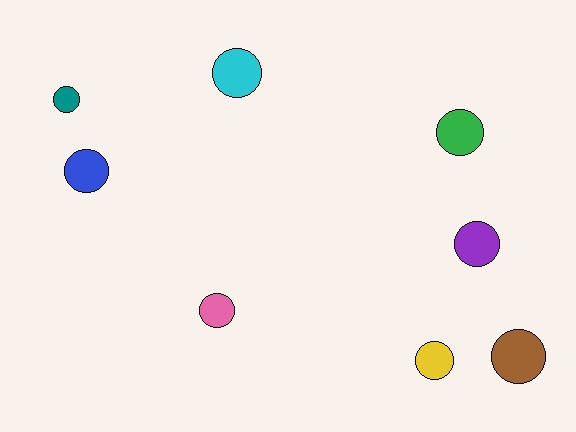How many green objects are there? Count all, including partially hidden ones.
There is 1 green object.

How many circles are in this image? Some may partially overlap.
There are 8 circles.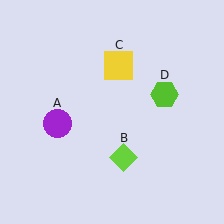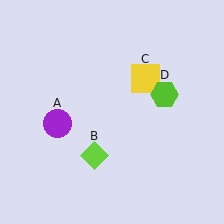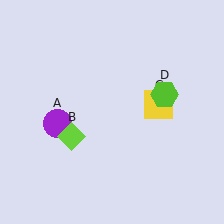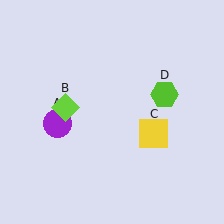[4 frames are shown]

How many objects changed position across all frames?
2 objects changed position: lime diamond (object B), yellow square (object C).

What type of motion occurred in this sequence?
The lime diamond (object B), yellow square (object C) rotated clockwise around the center of the scene.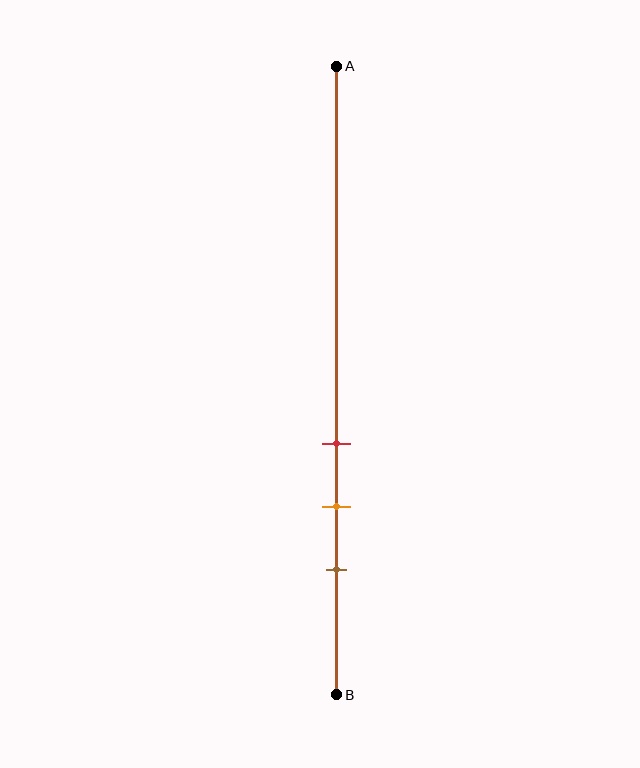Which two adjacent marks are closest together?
The red and orange marks are the closest adjacent pair.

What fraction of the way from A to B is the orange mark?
The orange mark is approximately 70% (0.7) of the way from A to B.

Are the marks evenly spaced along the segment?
Yes, the marks are approximately evenly spaced.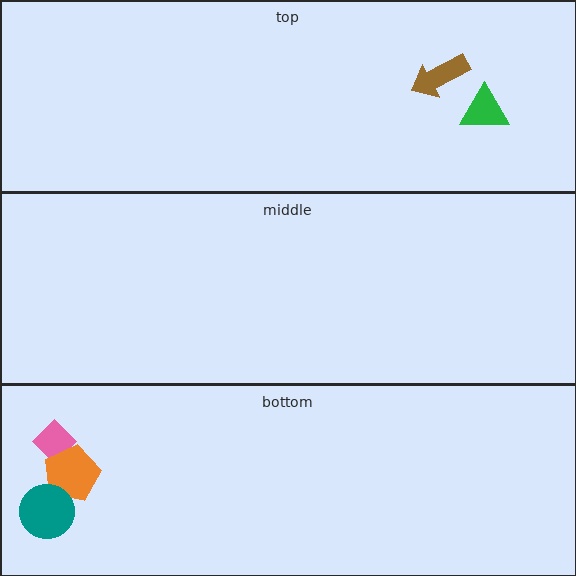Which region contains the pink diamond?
The bottom region.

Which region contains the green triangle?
The top region.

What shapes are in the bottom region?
The pink diamond, the orange pentagon, the teal circle.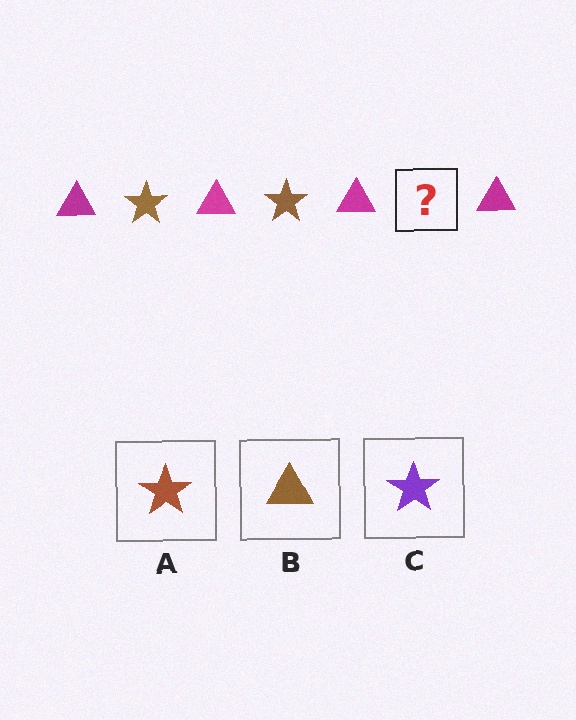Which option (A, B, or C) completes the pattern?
A.